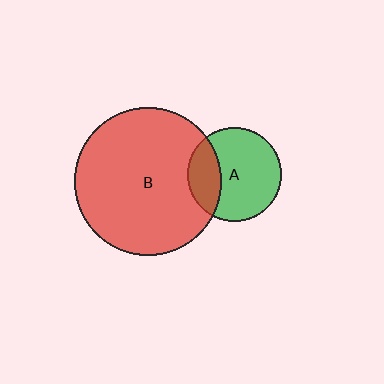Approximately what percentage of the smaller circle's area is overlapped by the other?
Approximately 30%.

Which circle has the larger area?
Circle B (red).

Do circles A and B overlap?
Yes.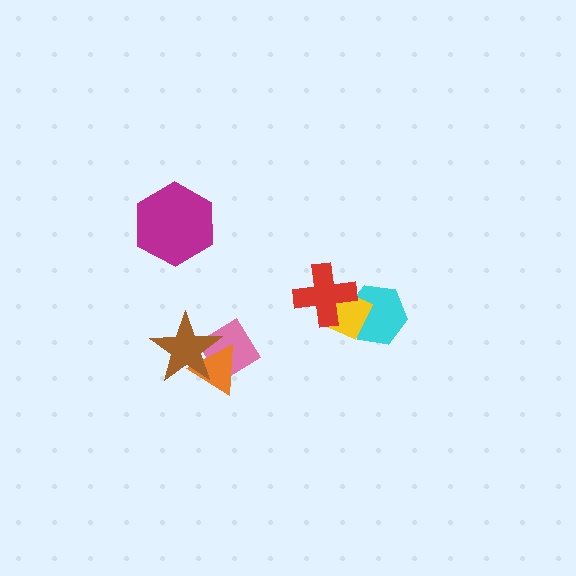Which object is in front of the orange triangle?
The brown star is in front of the orange triangle.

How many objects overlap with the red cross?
2 objects overlap with the red cross.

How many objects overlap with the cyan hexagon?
2 objects overlap with the cyan hexagon.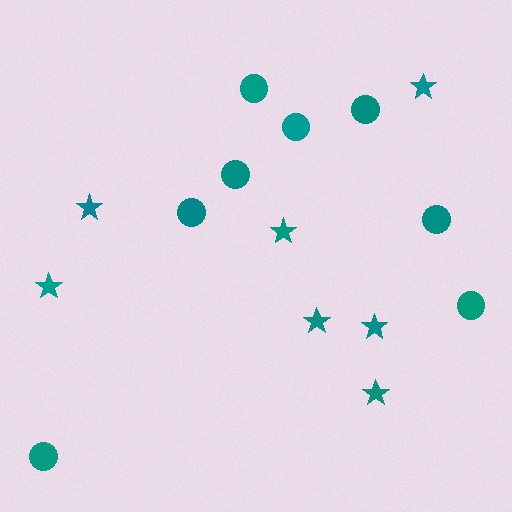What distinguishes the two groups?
There are 2 groups: one group of circles (8) and one group of stars (7).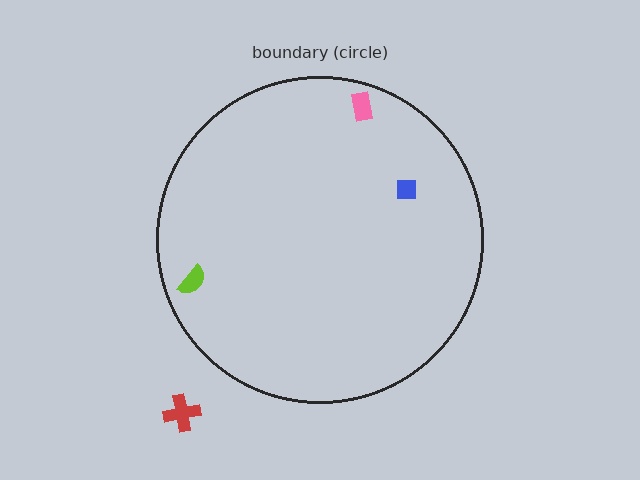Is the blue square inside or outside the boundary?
Inside.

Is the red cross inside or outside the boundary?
Outside.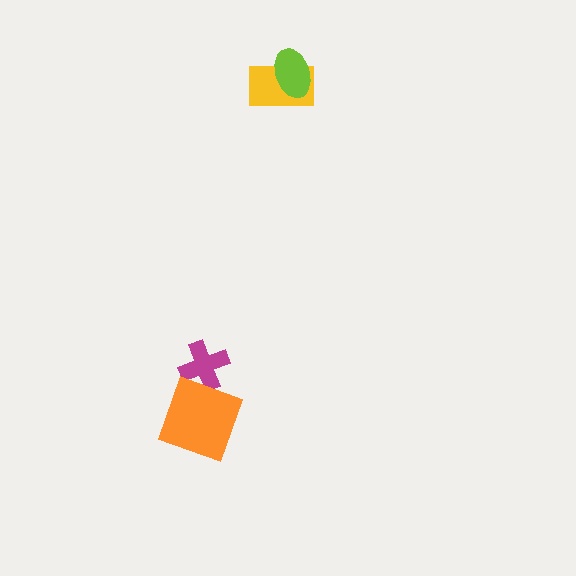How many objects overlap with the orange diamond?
1 object overlaps with the orange diamond.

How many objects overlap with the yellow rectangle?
1 object overlaps with the yellow rectangle.